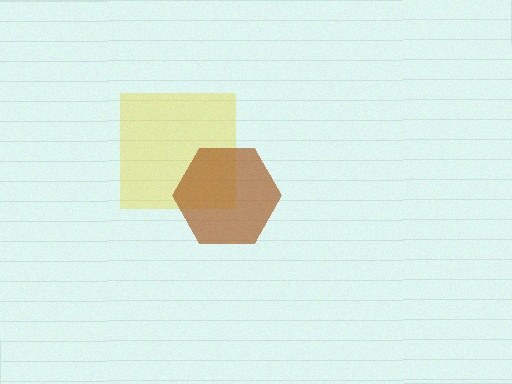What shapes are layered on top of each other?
The layered shapes are: a yellow square, a brown hexagon.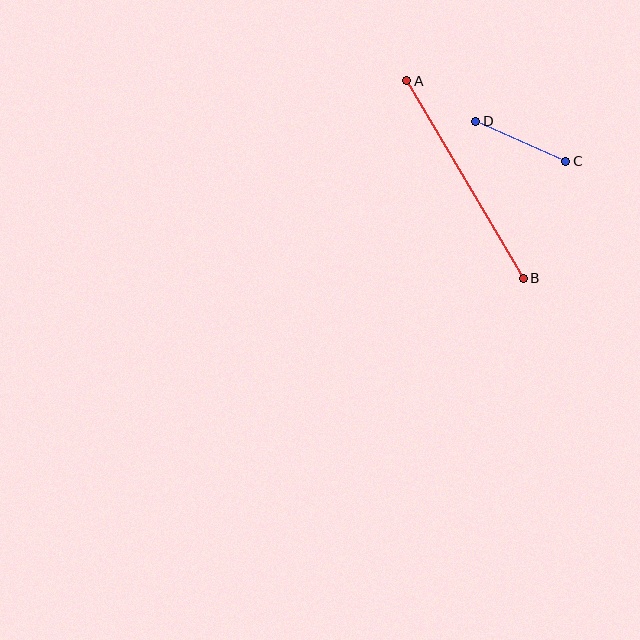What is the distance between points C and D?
The distance is approximately 98 pixels.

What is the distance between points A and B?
The distance is approximately 229 pixels.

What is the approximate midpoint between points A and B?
The midpoint is at approximately (465, 180) pixels.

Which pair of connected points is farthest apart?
Points A and B are farthest apart.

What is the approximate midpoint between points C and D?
The midpoint is at approximately (521, 141) pixels.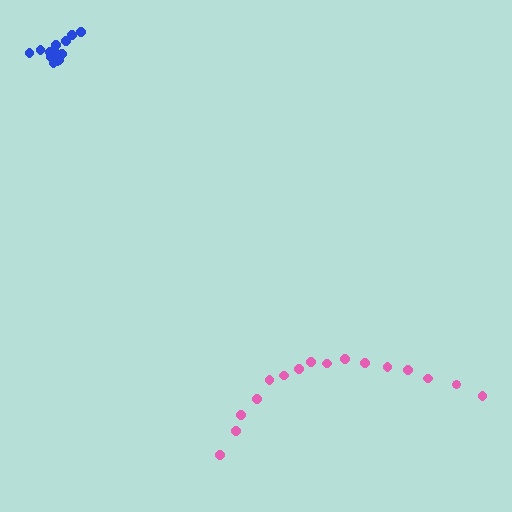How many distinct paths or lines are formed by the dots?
There are 2 distinct paths.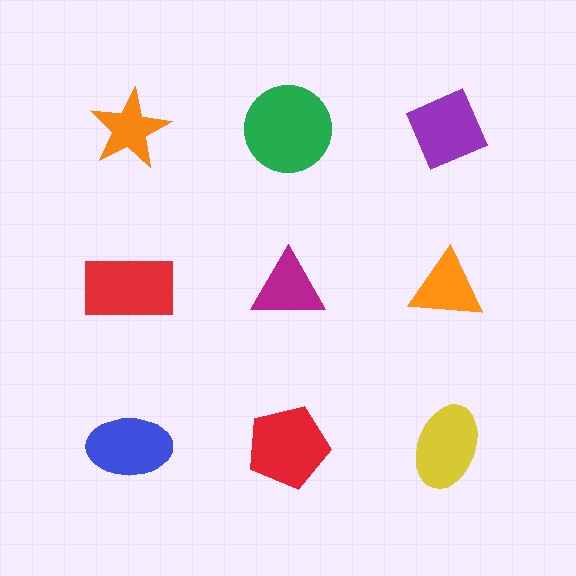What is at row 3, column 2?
A red pentagon.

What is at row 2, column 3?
An orange triangle.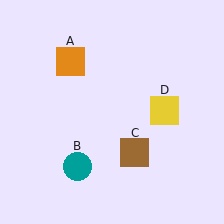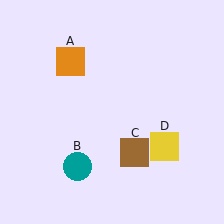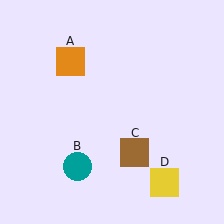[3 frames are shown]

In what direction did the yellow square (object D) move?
The yellow square (object D) moved down.